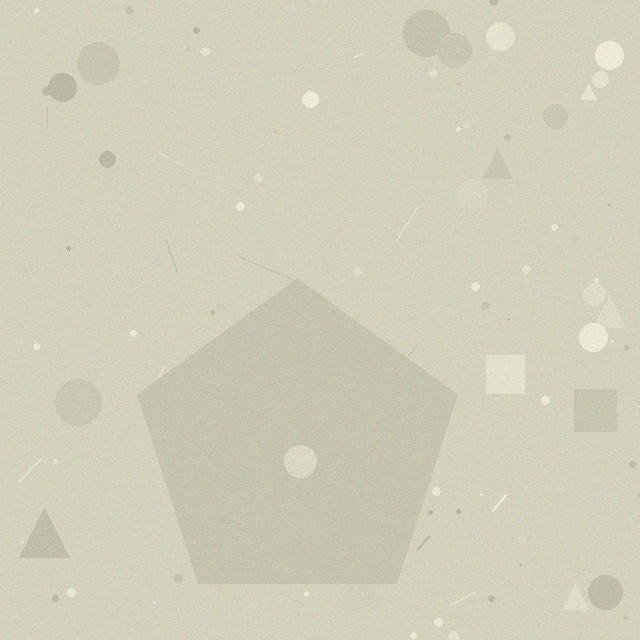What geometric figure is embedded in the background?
A pentagon is embedded in the background.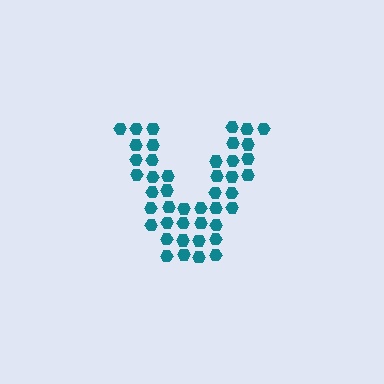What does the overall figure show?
The overall figure shows the letter V.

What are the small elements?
The small elements are hexagons.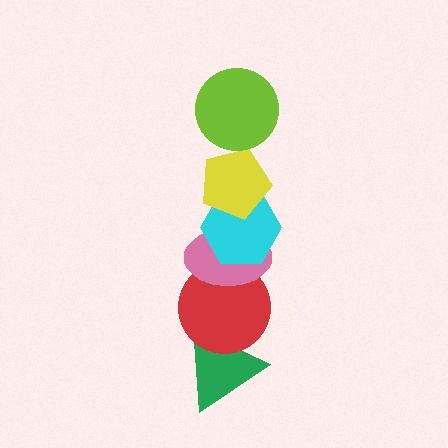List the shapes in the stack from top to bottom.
From top to bottom: the lime circle, the yellow pentagon, the cyan hexagon, the pink ellipse, the red circle, the green triangle.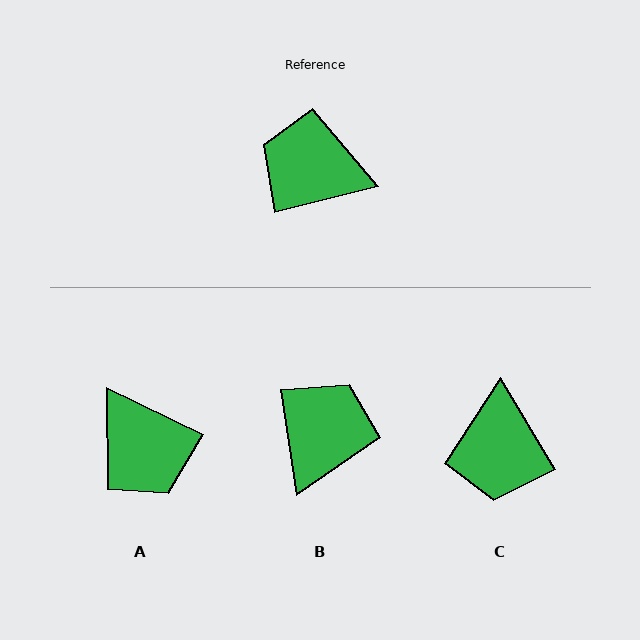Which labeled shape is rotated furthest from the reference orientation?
A, about 140 degrees away.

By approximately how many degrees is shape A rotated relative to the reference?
Approximately 140 degrees counter-clockwise.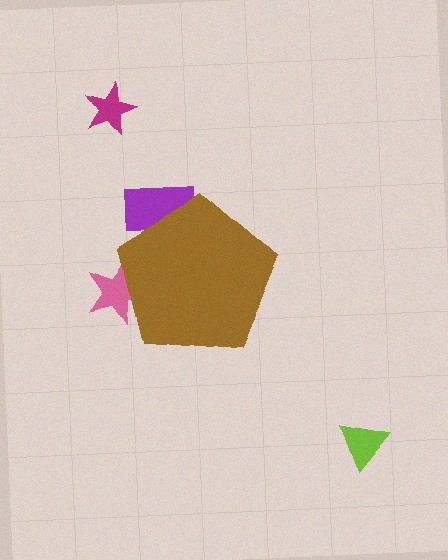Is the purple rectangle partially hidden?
Yes, the purple rectangle is partially hidden behind the brown pentagon.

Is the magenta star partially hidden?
No, the magenta star is fully visible.